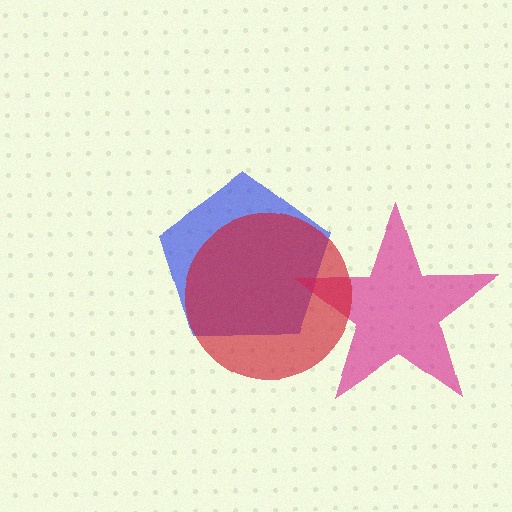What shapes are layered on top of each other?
The layered shapes are: a blue pentagon, a magenta star, a red circle.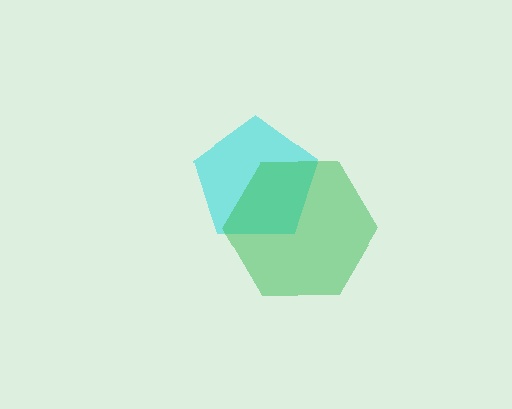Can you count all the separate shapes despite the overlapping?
Yes, there are 2 separate shapes.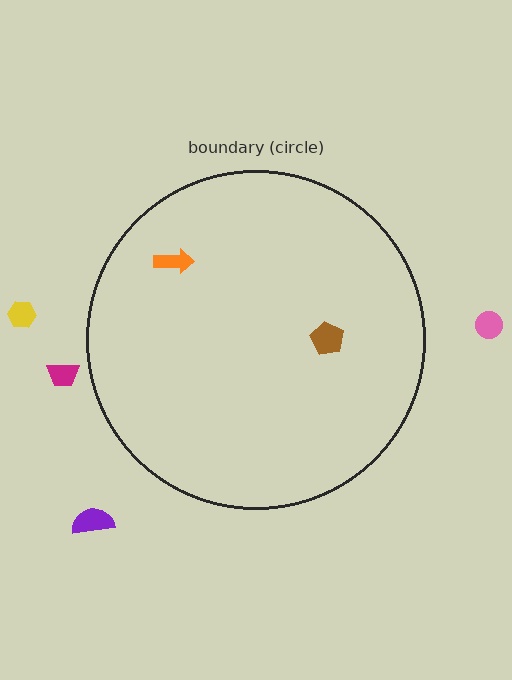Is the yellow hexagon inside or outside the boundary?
Outside.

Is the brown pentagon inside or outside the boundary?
Inside.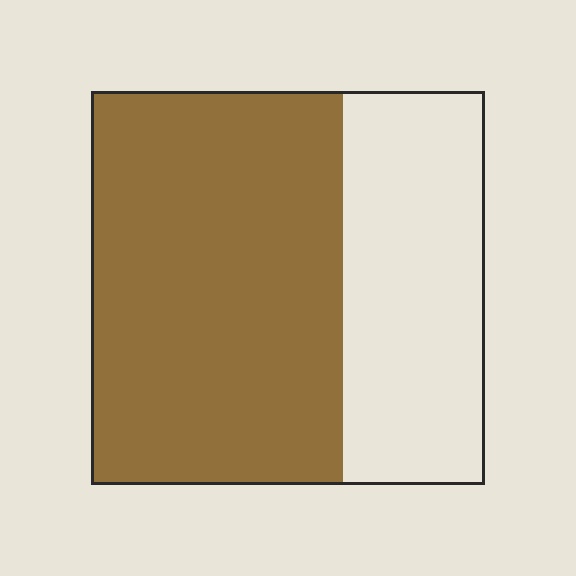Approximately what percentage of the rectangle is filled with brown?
Approximately 65%.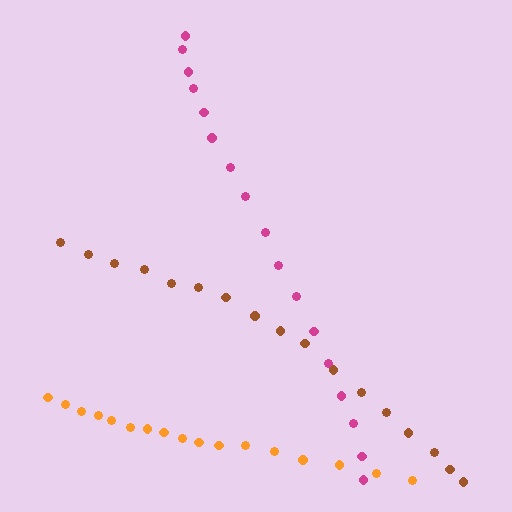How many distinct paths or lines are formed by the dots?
There are 3 distinct paths.